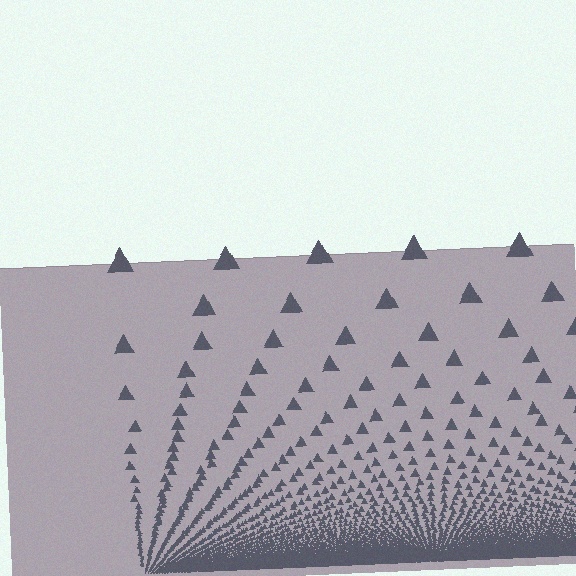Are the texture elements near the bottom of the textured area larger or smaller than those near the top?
Smaller. The gradient is inverted — elements near the bottom are smaller and denser.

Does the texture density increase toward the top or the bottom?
Density increases toward the bottom.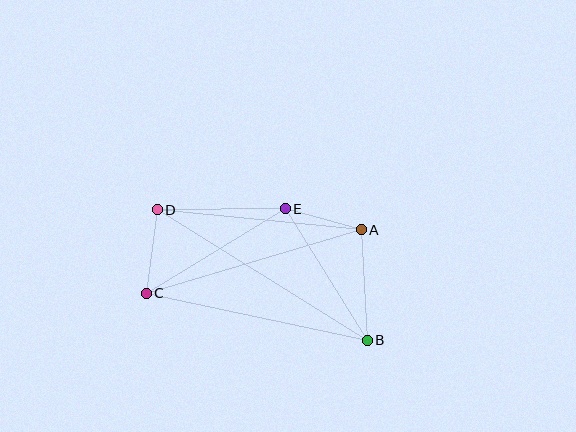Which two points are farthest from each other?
Points B and D are farthest from each other.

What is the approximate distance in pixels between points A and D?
The distance between A and D is approximately 205 pixels.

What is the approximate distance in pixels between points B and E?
The distance between B and E is approximately 155 pixels.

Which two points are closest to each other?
Points A and E are closest to each other.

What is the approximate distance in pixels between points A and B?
The distance between A and B is approximately 111 pixels.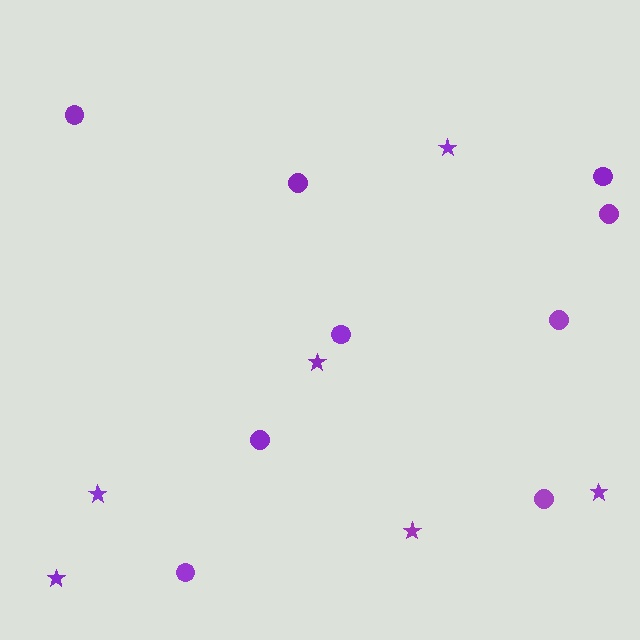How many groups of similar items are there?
There are 2 groups: one group of stars (6) and one group of circles (9).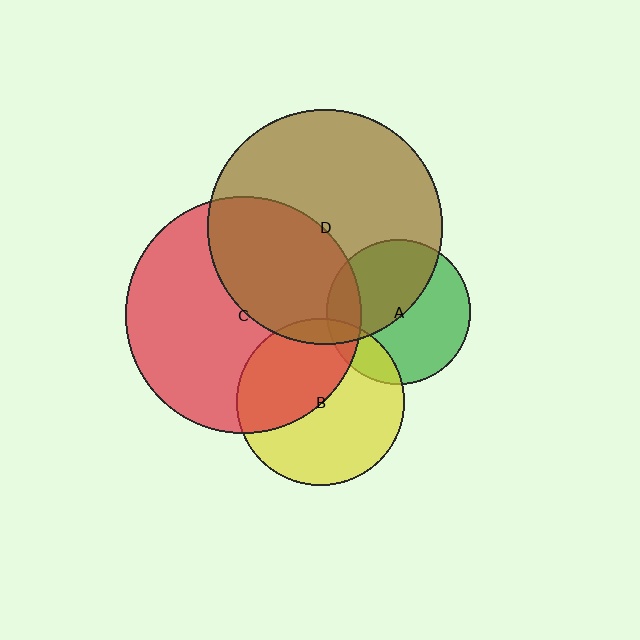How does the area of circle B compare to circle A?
Approximately 1.3 times.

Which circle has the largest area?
Circle C (red).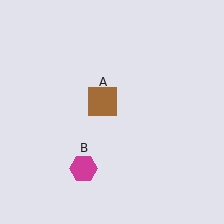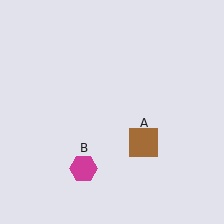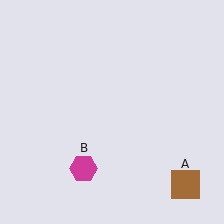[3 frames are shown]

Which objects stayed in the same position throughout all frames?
Magenta hexagon (object B) remained stationary.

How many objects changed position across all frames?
1 object changed position: brown square (object A).